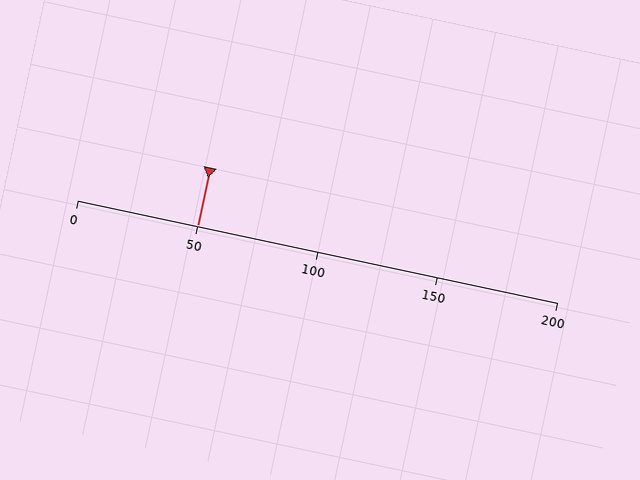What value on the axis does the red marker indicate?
The marker indicates approximately 50.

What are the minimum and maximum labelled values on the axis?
The axis runs from 0 to 200.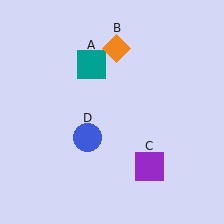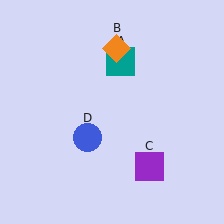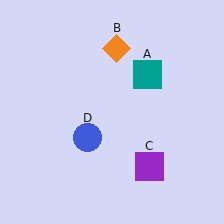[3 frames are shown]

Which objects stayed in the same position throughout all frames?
Orange diamond (object B) and purple square (object C) and blue circle (object D) remained stationary.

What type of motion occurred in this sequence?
The teal square (object A) rotated clockwise around the center of the scene.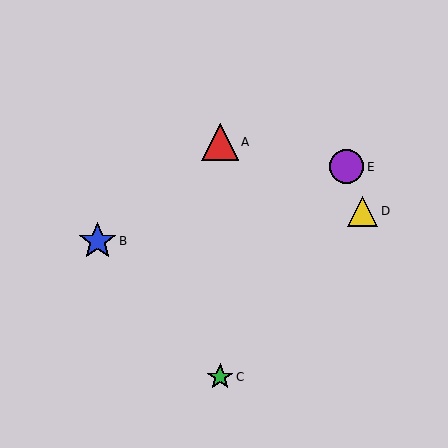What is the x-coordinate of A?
Object A is at x≈220.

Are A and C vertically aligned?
Yes, both are at x≈220.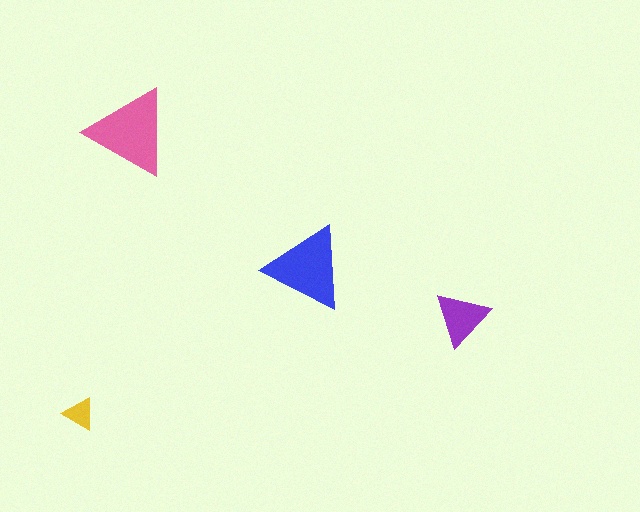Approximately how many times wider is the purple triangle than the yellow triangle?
About 1.5 times wider.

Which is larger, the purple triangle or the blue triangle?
The blue one.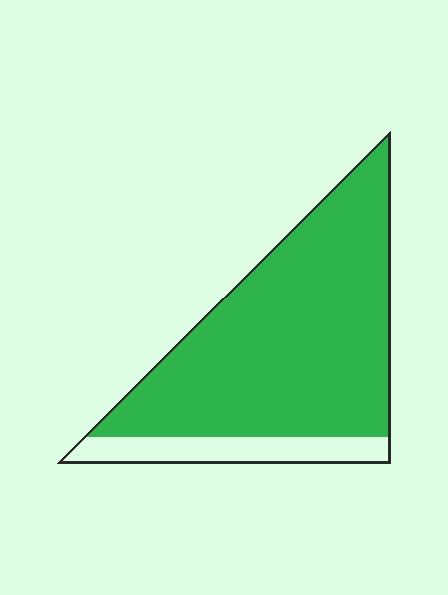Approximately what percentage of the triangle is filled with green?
Approximately 85%.